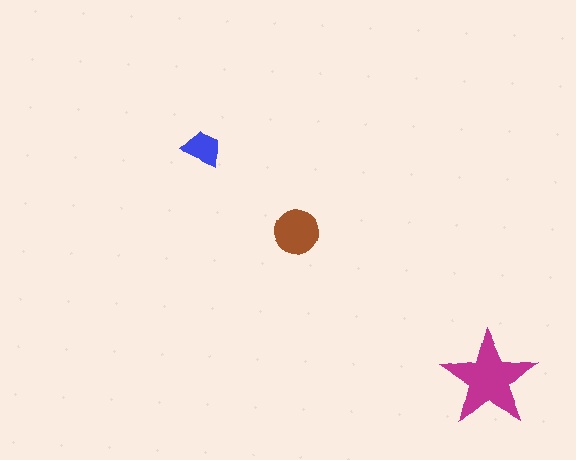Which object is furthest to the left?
The blue trapezoid is leftmost.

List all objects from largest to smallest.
The magenta star, the brown circle, the blue trapezoid.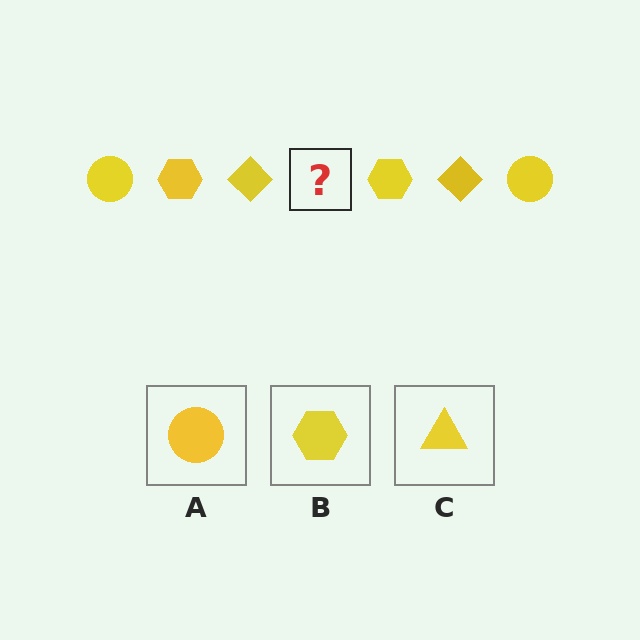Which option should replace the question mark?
Option A.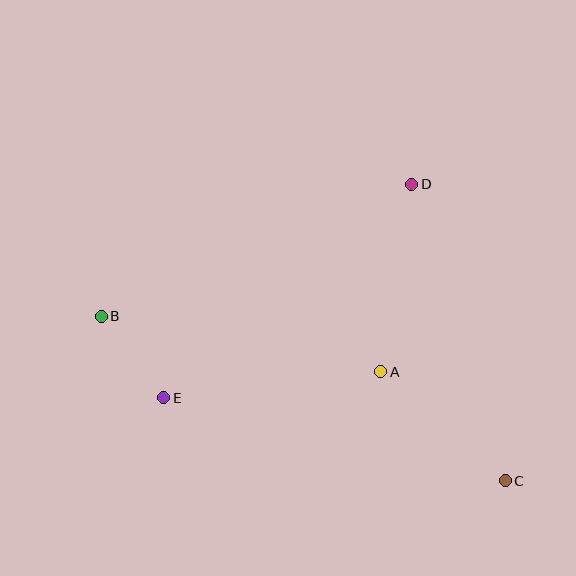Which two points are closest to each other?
Points B and E are closest to each other.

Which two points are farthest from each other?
Points B and C are farthest from each other.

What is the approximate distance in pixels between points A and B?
The distance between A and B is approximately 285 pixels.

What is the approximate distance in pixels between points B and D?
The distance between B and D is approximately 337 pixels.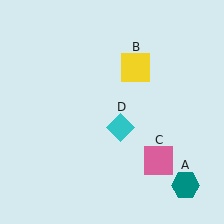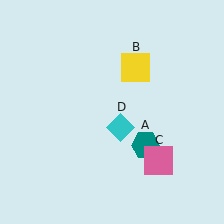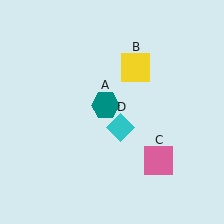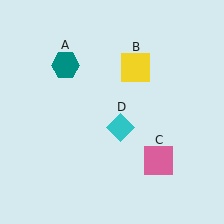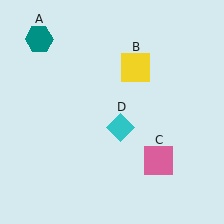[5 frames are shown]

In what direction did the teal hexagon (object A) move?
The teal hexagon (object A) moved up and to the left.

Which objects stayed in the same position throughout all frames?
Yellow square (object B) and pink square (object C) and cyan diamond (object D) remained stationary.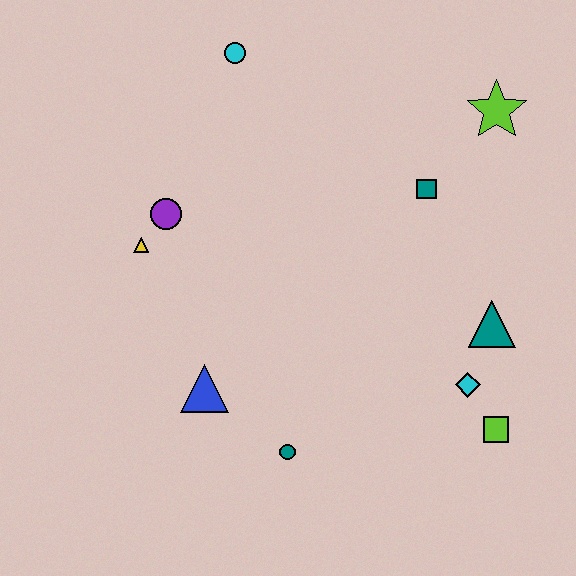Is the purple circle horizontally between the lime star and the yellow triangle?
Yes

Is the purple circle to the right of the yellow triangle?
Yes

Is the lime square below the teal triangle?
Yes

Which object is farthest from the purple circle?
The lime square is farthest from the purple circle.